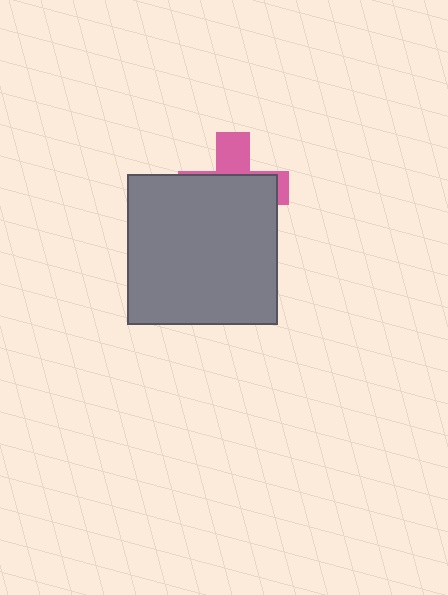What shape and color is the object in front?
The object in front is a gray square.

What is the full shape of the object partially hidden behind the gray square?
The partially hidden object is a pink cross.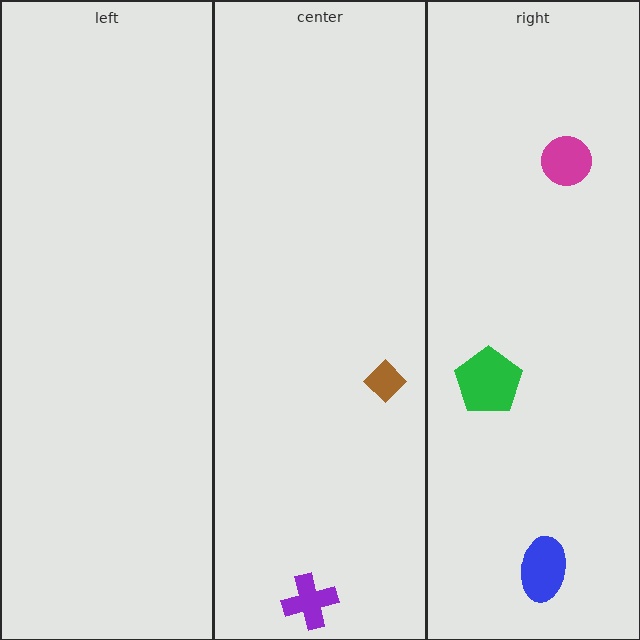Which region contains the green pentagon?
The right region.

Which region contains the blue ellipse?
The right region.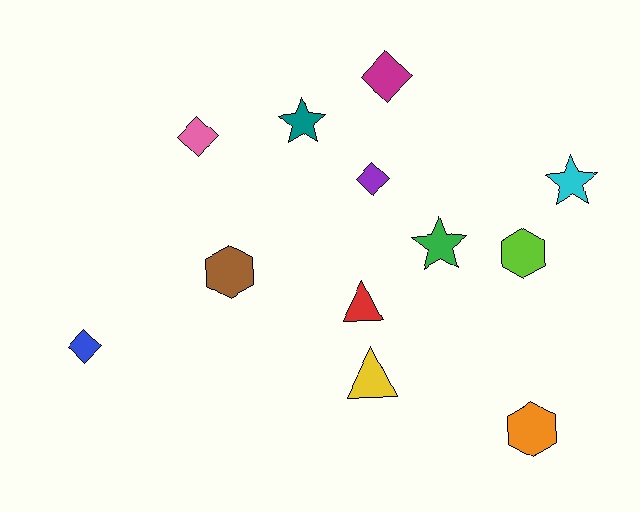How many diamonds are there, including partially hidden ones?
There are 4 diamonds.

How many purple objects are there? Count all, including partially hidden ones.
There is 1 purple object.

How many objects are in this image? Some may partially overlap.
There are 12 objects.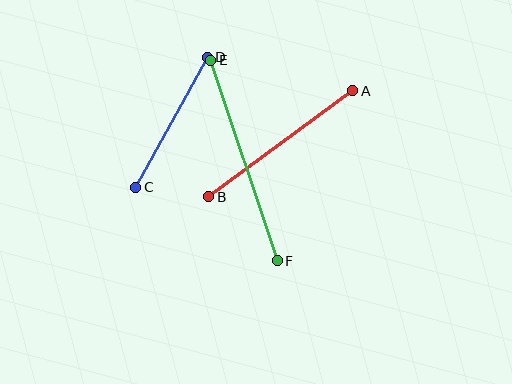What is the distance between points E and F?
The distance is approximately 211 pixels.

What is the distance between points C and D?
The distance is approximately 148 pixels.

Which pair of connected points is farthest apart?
Points E and F are farthest apart.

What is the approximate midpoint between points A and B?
The midpoint is at approximately (281, 144) pixels.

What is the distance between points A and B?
The distance is approximately 179 pixels.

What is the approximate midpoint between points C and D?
The midpoint is at approximately (171, 122) pixels.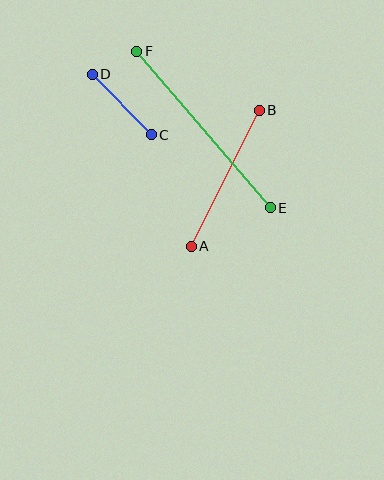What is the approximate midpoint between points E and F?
The midpoint is at approximately (203, 130) pixels.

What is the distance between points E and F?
The distance is approximately 206 pixels.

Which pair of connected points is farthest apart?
Points E and F are farthest apart.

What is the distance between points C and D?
The distance is approximately 85 pixels.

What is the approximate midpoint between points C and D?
The midpoint is at approximately (122, 105) pixels.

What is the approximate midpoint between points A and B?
The midpoint is at approximately (225, 178) pixels.